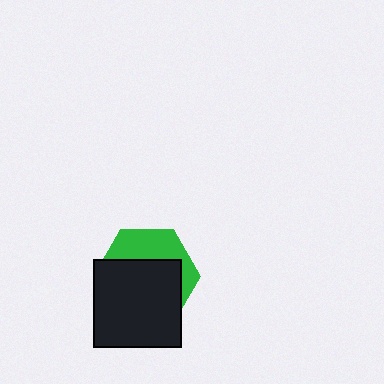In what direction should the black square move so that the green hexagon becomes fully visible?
The black square should move down. That is the shortest direction to clear the overlap and leave the green hexagon fully visible.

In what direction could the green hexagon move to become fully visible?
The green hexagon could move up. That would shift it out from behind the black square entirely.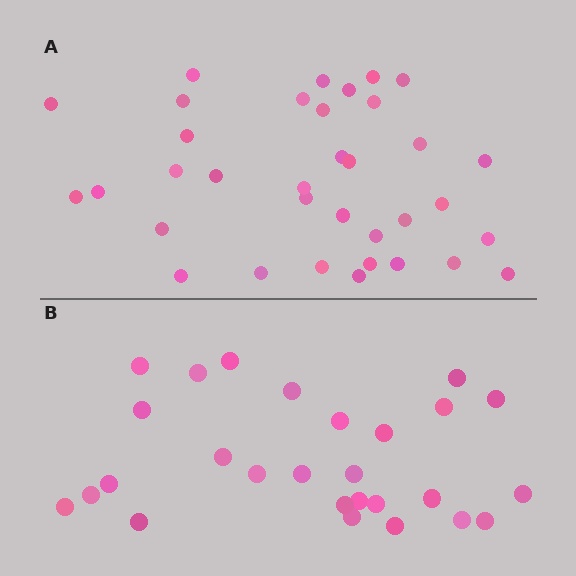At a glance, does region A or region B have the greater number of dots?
Region A (the top region) has more dots.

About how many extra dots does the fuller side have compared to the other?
Region A has roughly 8 or so more dots than region B.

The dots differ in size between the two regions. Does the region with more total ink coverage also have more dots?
No. Region B has more total ink coverage because its dots are larger, but region A actually contains more individual dots. Total area can be misleading — the number of items is what matters here.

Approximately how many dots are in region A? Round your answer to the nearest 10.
About 40 dots. (The exact count is 35, which rounds to 40.)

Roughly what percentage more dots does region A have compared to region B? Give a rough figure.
About 30% more.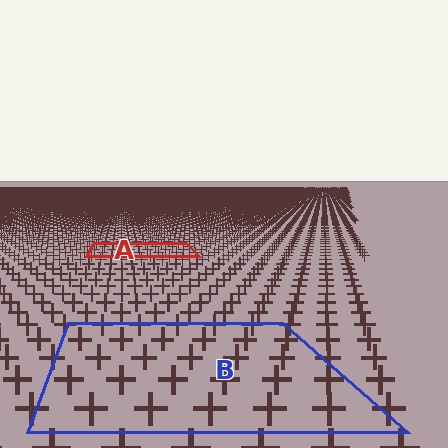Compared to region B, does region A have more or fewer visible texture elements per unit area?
Region A has more texture elements per unit area — they are packed more densely because it is farther away.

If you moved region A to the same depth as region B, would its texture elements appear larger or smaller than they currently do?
They would appear larger. At a closer depth, the same texture elements are projected at a bigger on-screen size.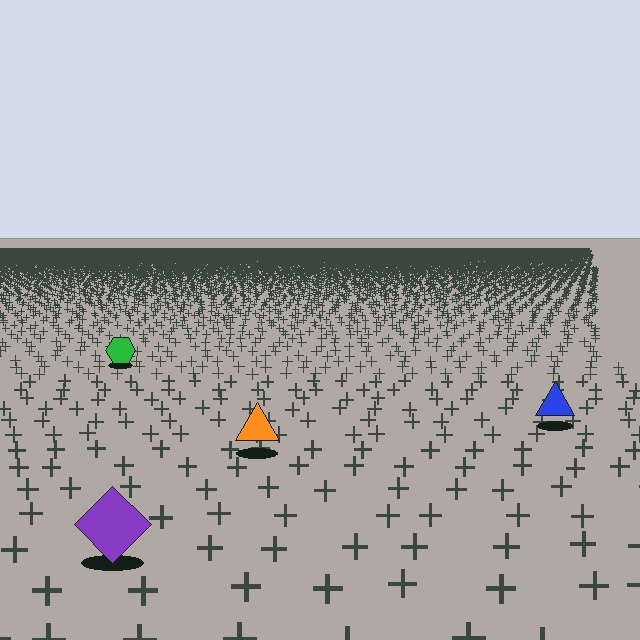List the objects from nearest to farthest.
From nearest to farthest: the purple diamond, the orange triangle, the blue triangle, the green hexagon.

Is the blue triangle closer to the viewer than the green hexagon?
Yes. The blue triangle is closer — you can tell from the texture gradient: the ground texture is coarser near it.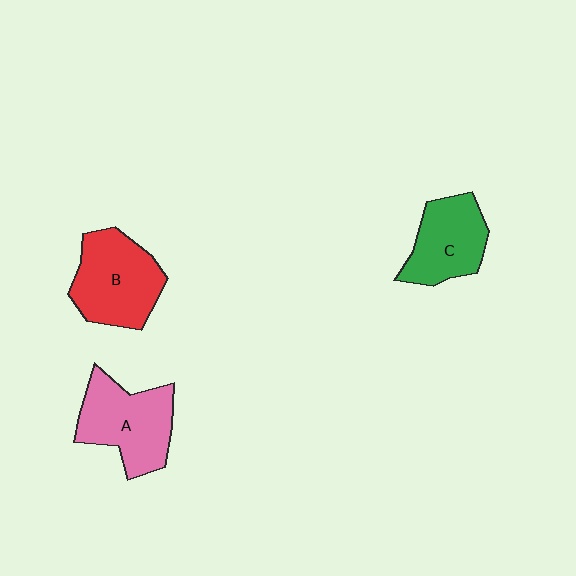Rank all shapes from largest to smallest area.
From largest to smallest: B (red), A (pink), C (green).